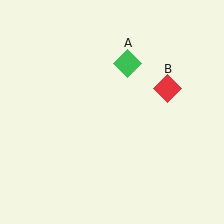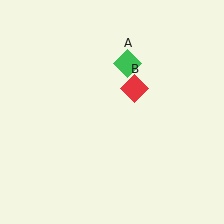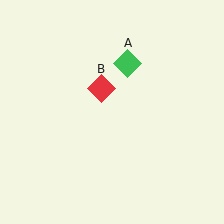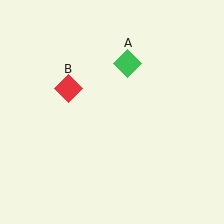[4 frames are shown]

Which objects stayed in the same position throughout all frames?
Green diamond (object A) remained stationary.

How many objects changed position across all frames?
1 object changed position: red diamond (object B).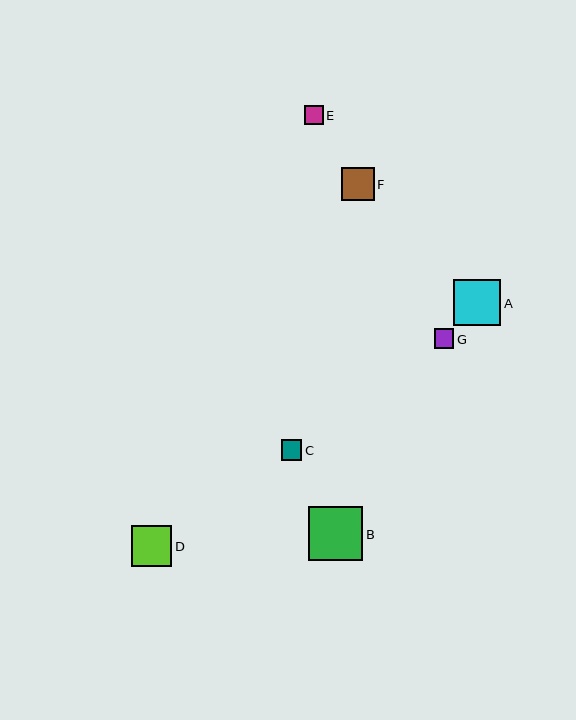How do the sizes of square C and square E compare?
Square C and square E are approximately the same size.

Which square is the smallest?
Square E is the smallest with a size of approximately 19 pixels.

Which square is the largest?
Square B is the largest with a size of approximately 54 pixels.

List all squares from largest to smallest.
From largest to smallest: B, A, D, F, C, G, E.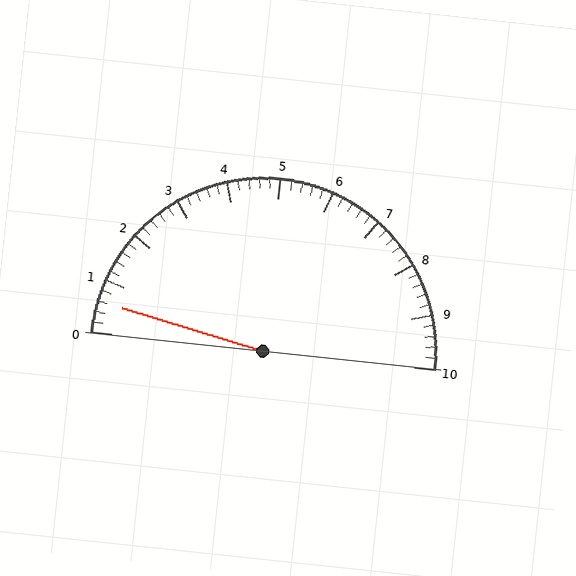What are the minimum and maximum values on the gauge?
The gauge ranges from 0 to 10.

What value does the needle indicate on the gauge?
The needle indicates approximately 0.6.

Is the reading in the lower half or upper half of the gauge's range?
The reading is in the lower half of the range (0 to 10).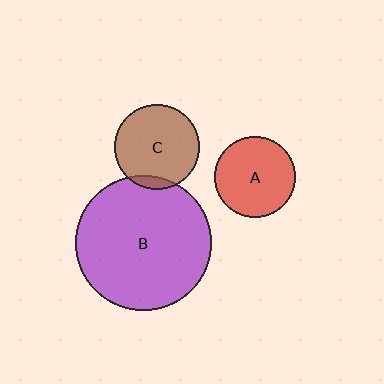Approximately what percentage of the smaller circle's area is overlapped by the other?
Approximately 10%.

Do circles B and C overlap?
Yes.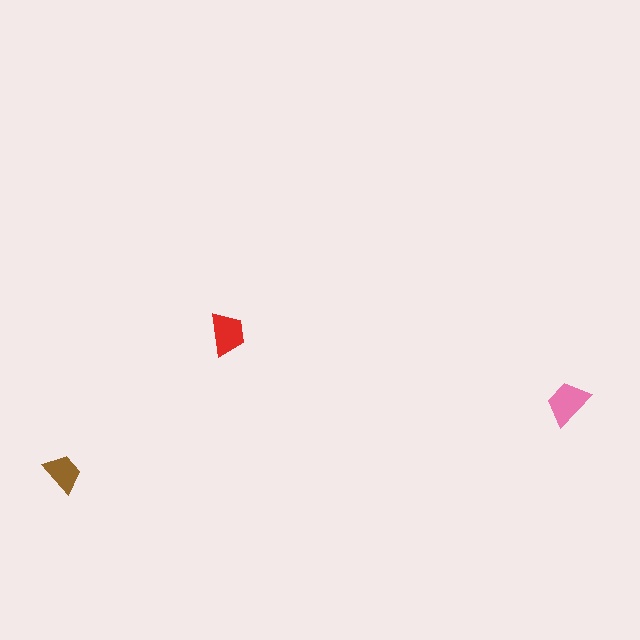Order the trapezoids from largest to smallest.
the pink one, the red one, the brown one.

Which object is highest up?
The red trapezoid is topmost.